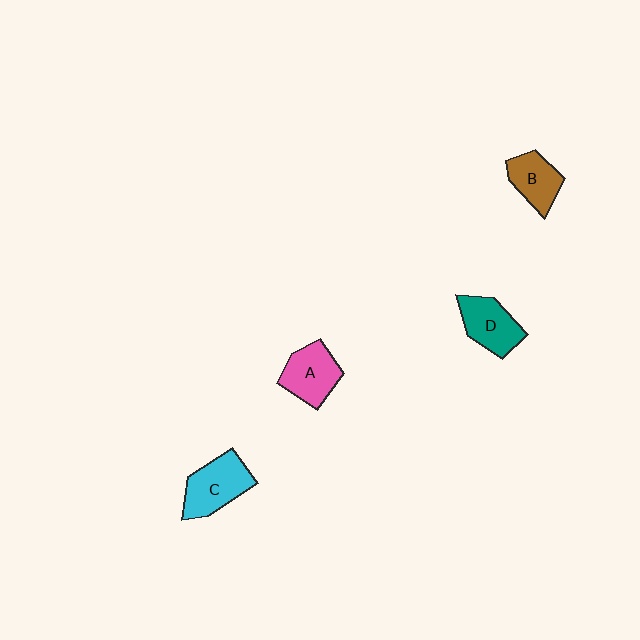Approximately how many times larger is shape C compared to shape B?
Approximately 1.3 times.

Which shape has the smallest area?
Shape B (brown).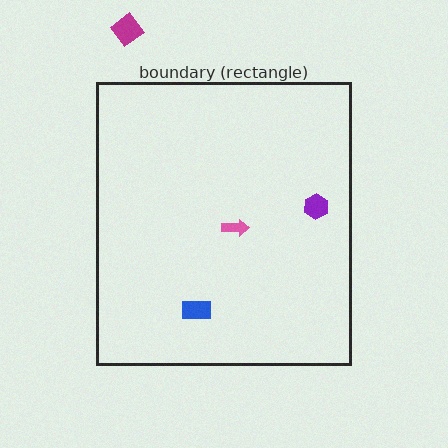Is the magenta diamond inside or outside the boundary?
Outside.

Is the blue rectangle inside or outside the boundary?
Inside.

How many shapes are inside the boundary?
3 inside, 1 outside.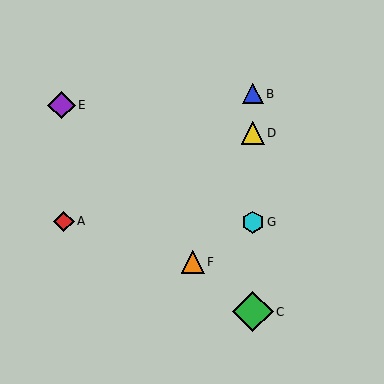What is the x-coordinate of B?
Object B is at x≈253.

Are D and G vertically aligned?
Yes, both are at x≈253.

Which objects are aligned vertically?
Objects B, C, D, G are aligned vertically.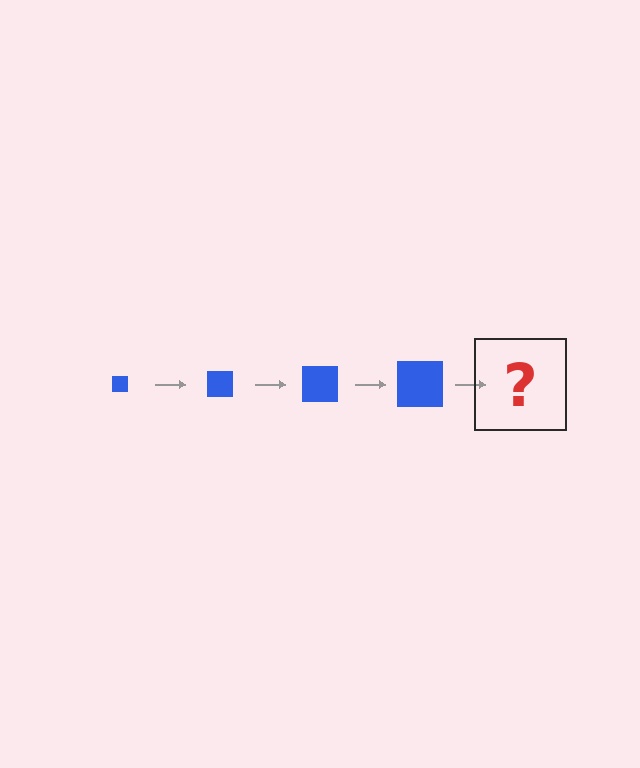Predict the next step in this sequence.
The next step is a blue square, larger than the previous one.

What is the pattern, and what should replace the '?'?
The pattern is that the square gets progressively larger each step. The '?' should be a blue square, larger than the previous one.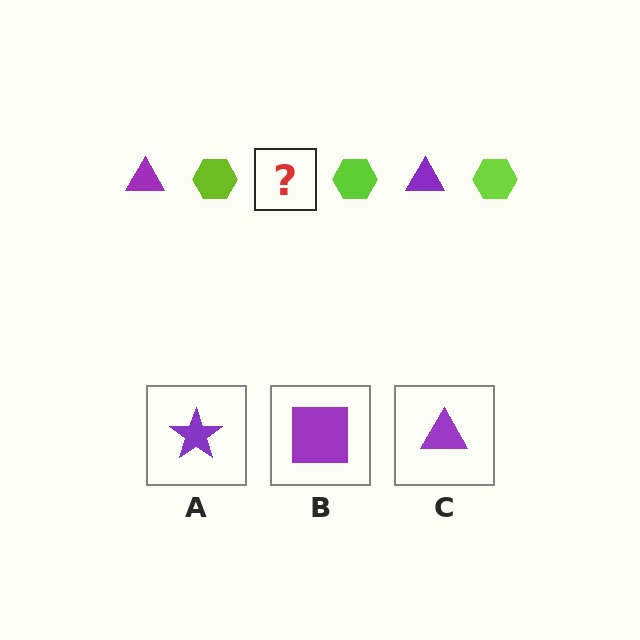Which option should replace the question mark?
Option C.